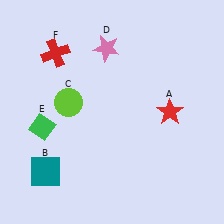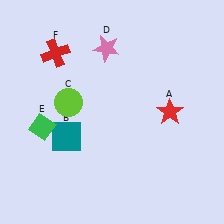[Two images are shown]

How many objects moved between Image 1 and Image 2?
1 object moved between the two images.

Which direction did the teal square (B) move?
The teal square (B) moved up.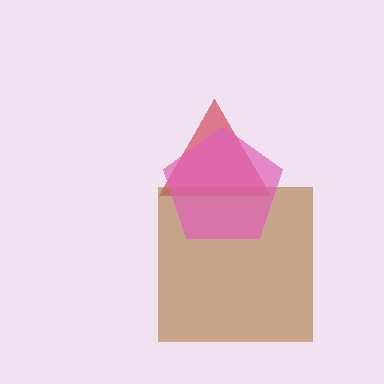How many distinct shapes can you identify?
There are 3 distinct shapes: a red triangle, a brown square, a pink pentagon.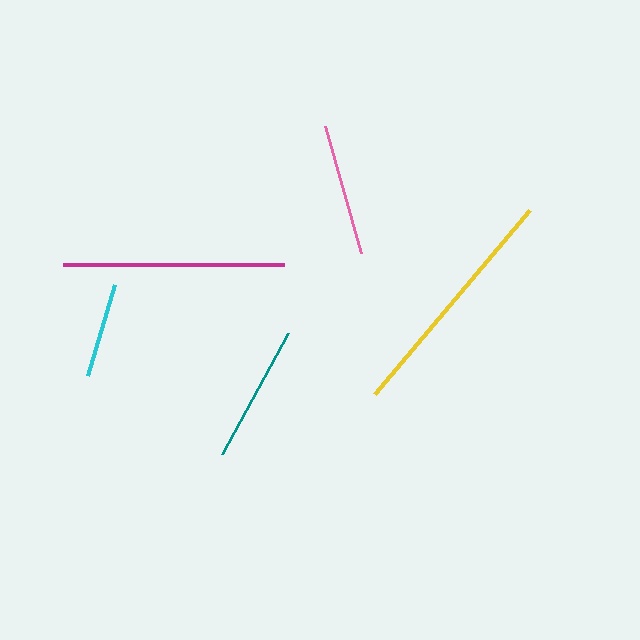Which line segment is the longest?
The yellow line is the longest at approximately 240 pixels.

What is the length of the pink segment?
The pink segment is approximately 132 pixels long.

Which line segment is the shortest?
The cyan line is the shortest at approximately 95 pixels.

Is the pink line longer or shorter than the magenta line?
The magenta line is longer than the pink line.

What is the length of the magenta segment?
The magenta segment is approximately 221 pixels long.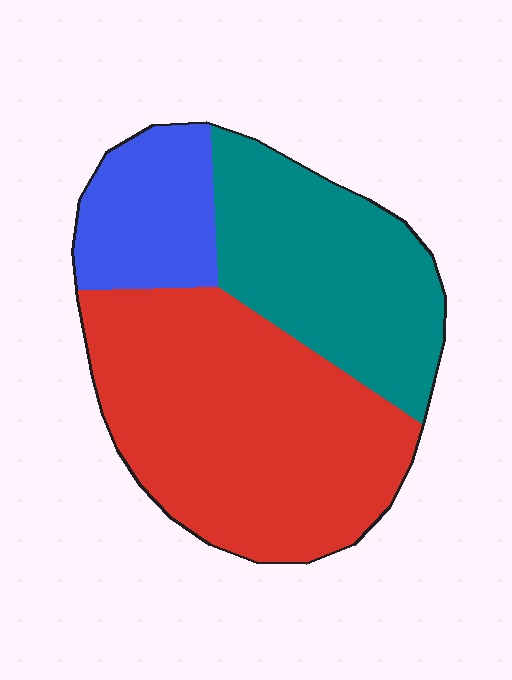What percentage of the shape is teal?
Teal takes up about one third (1/3) of the shape.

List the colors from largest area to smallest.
From largest to smallest: red, teal, blue.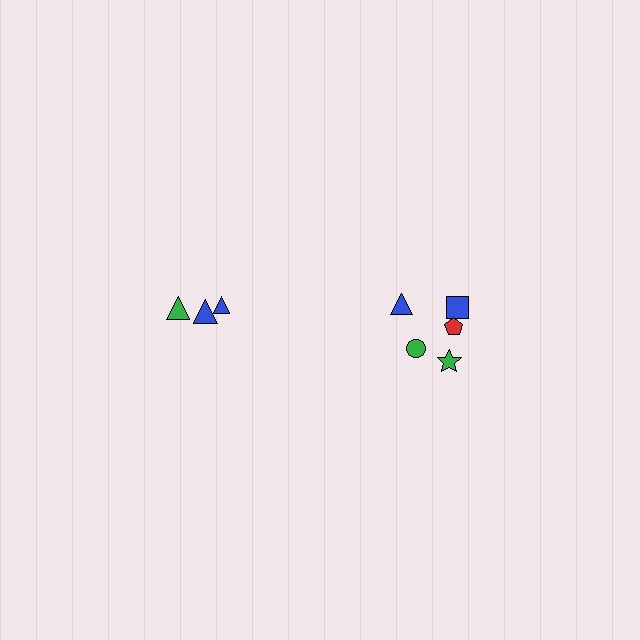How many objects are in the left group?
There are 3 objects.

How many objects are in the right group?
There are 5 objects.